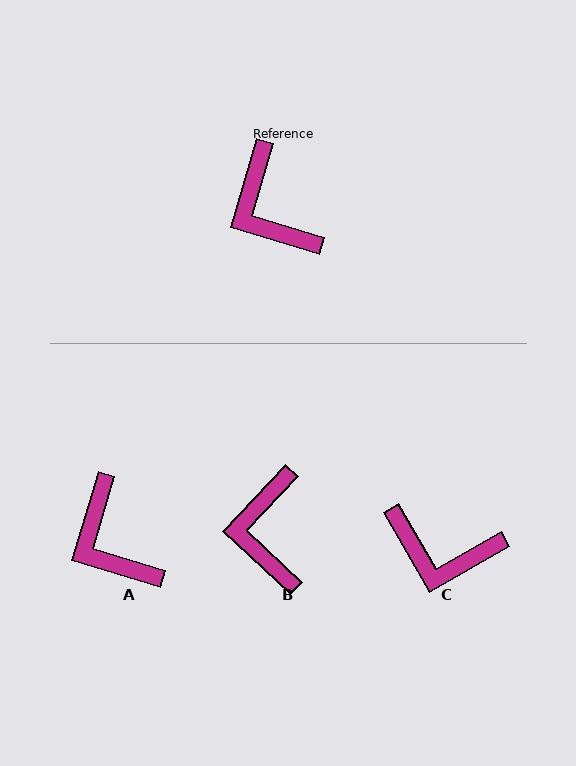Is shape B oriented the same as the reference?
No, it is off by about 27 degrees.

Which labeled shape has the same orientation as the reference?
A.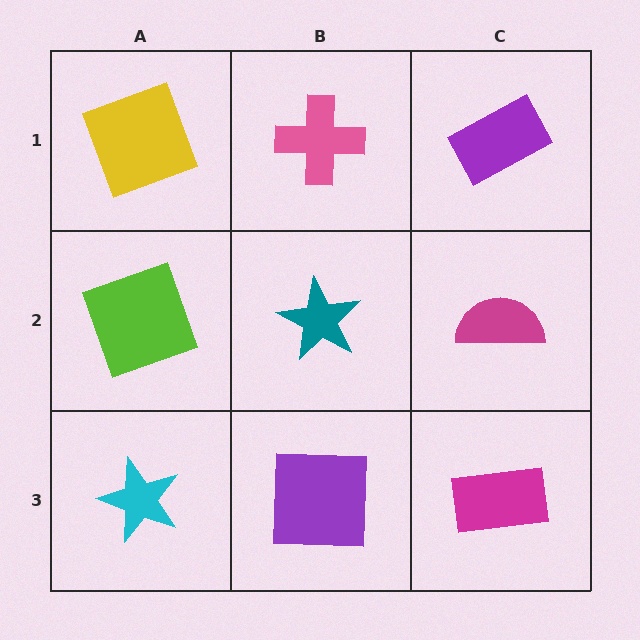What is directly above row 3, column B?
A teal star.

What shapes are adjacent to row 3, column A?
A lime square (row 2, column A), a purple square (row 3, column B).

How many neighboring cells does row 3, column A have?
2.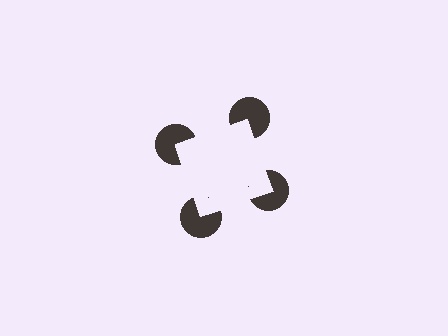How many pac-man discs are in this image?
There are 4 — one at each vertex of the illusory square.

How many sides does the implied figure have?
4 sides.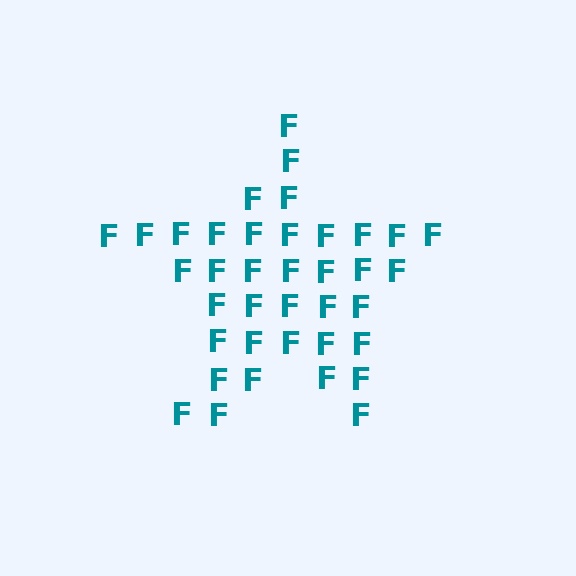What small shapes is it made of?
It is made of small letter F's.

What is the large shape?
The large shape is a star.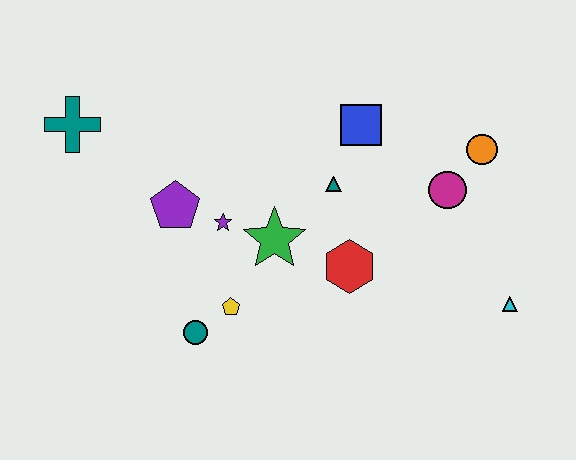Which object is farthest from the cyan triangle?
The teal cross is farthest from the cyan triangle.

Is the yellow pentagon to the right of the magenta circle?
No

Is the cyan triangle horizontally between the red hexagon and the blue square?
No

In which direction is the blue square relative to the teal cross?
The blue square is to the right of the teal cross.